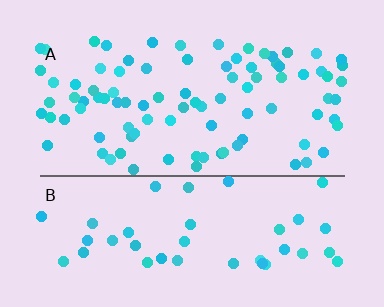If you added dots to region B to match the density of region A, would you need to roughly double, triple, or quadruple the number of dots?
Approximately double.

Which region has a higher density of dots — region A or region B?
A (the top).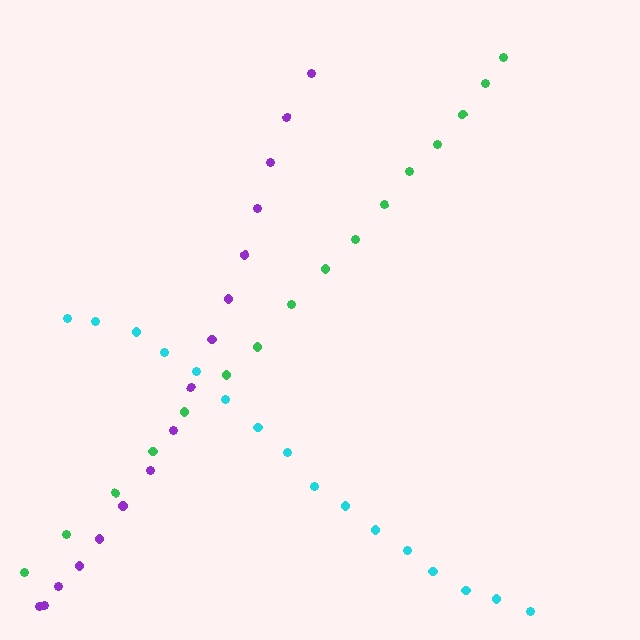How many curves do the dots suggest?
There are 3 distinct paths.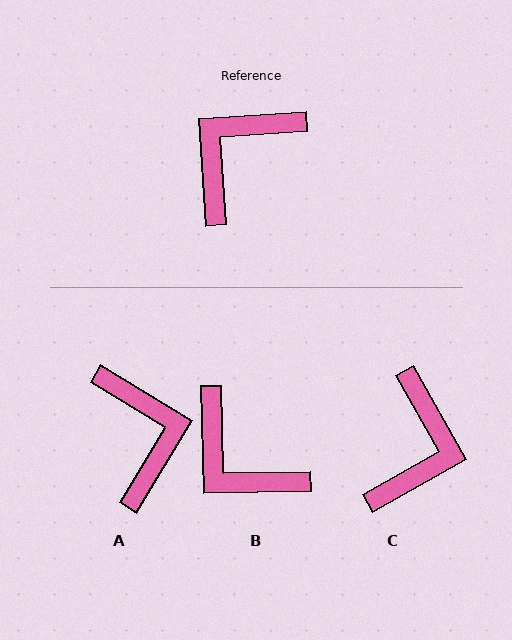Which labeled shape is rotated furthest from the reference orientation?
C, about 154 degrees away.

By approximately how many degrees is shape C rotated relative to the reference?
Approximately 154 degrees clockwise.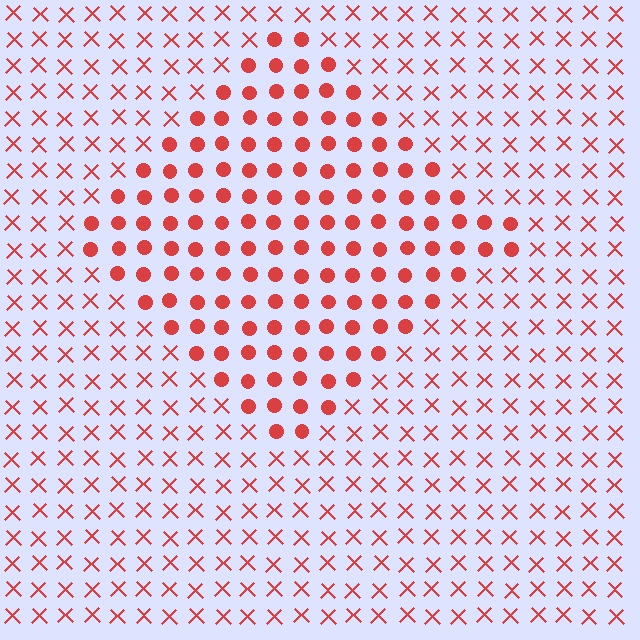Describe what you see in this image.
The image is filled with small red elements arranged in a uniform grid. A diamond-shaped region contains circles, while the surrounding area contains X marks. The boundary is defined purely by the change in element shape.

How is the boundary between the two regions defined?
The boundary is defined by a change in element shape: circles inside vs. X marks outside. All elements share the same color and spacing.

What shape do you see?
I see a diamond.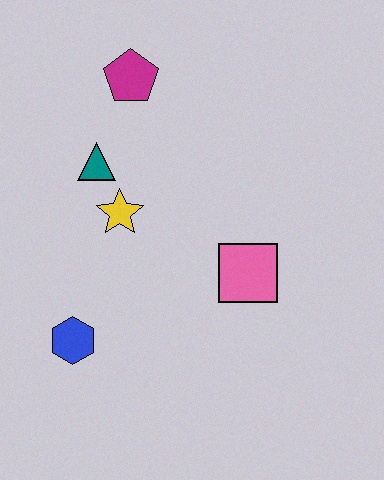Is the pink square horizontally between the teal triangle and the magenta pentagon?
No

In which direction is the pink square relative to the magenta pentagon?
The pink square is below the magenta pentagon.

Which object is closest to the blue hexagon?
The yellow star is closest to the blue hexagon.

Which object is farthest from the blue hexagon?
The magenta pentagon is farthest from the blue hexagon.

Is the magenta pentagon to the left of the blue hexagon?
No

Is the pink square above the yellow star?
No